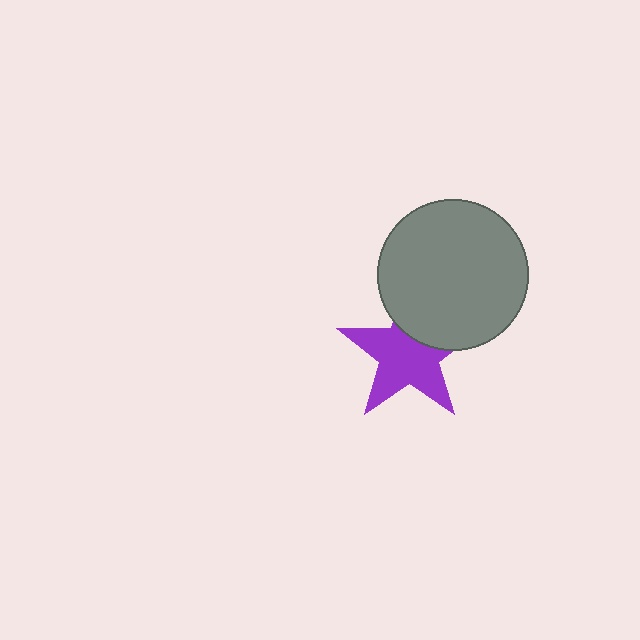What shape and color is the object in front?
The object in front is a gray circle.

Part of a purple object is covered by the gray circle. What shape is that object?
It is a star.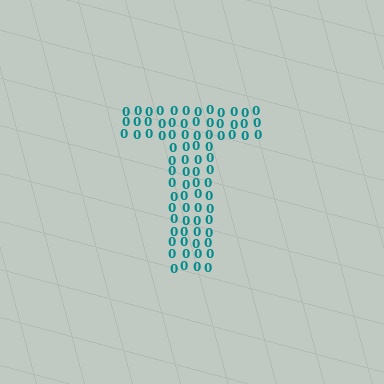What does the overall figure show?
The overall figure shows the letter T.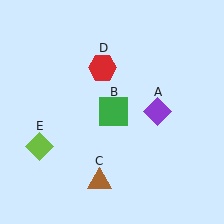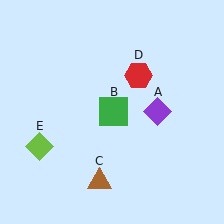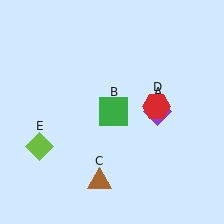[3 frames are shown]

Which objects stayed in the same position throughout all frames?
Purple diamond (object A) and green square (object B) and brown triangle (object C) and lime diamond (object E) remained stationary.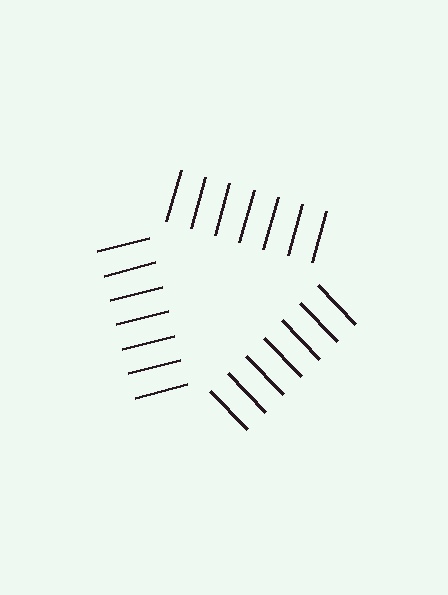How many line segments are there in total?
21 — 7 along each of the 3 edges.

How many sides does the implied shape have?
3 sides — the line-ends trace a triangle.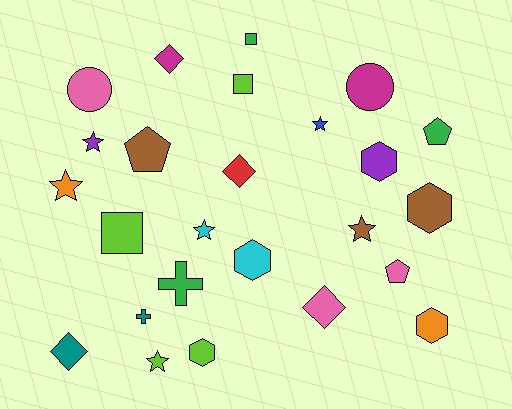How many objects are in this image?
There are 25 objects.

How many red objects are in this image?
There is 1 red object.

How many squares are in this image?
There are 3 squares.